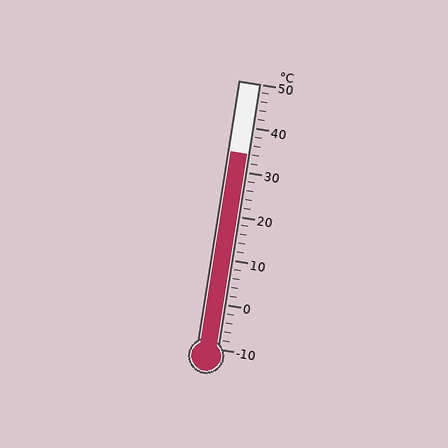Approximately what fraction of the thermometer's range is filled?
The thermometer is filled to approximately 75% of its range.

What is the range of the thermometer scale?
The thermometer scale ranges from -10°C to 50°C.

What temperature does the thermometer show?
The thermometer shows approximately 34°C.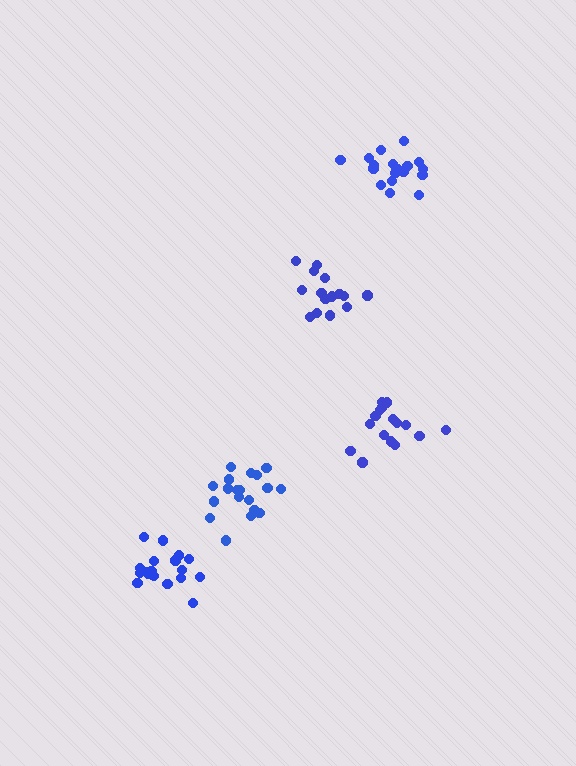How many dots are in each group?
Group 1: 19 dots, Group 2: 19 dots, Group 3: 19 dots, Group 4: 16 dots, Group 5: 15 dots (88 total).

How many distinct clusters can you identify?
There are 5 distinct clusters.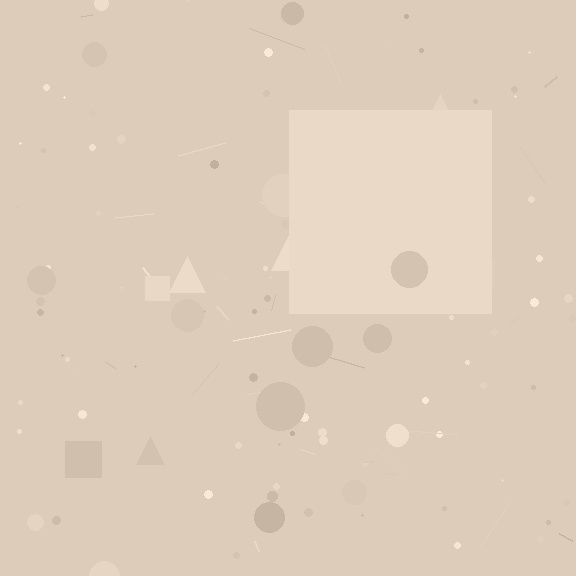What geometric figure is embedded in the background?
A square is embedded in the background.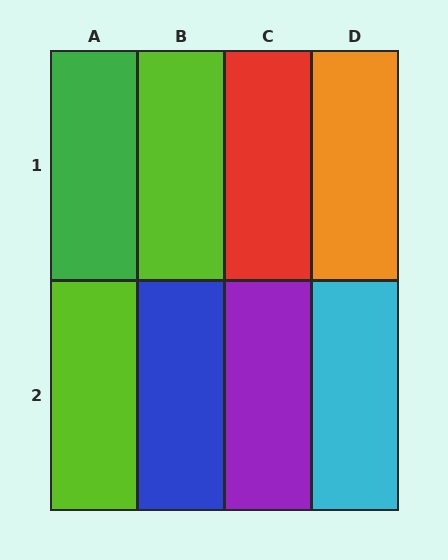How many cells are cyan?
1 cell is cyan.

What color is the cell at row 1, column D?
Orange.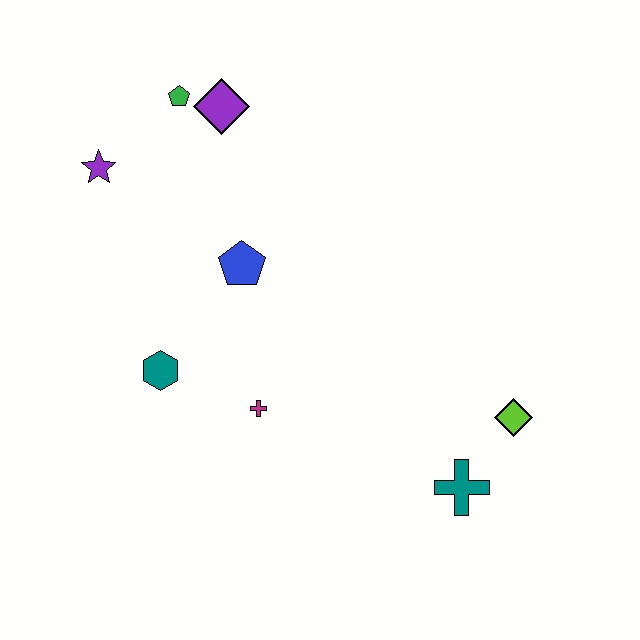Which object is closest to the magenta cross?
The teal hexagon is closest to the magenta cross.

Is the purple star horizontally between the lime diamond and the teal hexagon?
No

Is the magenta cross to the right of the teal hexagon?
Yes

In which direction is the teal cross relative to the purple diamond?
The teal cross is below the purple diamond.